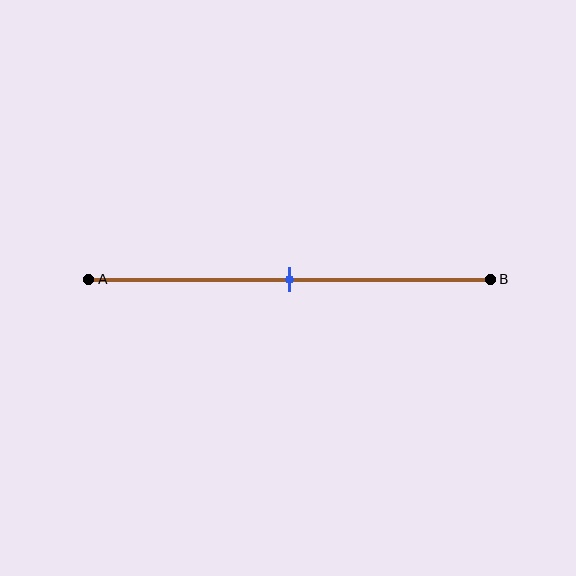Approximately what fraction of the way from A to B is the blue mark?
The blue mark is approximately 50% of the way from A to B.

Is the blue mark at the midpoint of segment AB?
Yes, the mark is approximately at the midpoint.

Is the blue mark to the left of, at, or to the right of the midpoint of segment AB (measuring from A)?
The blue mark is approximately at the midpoint of segment AB.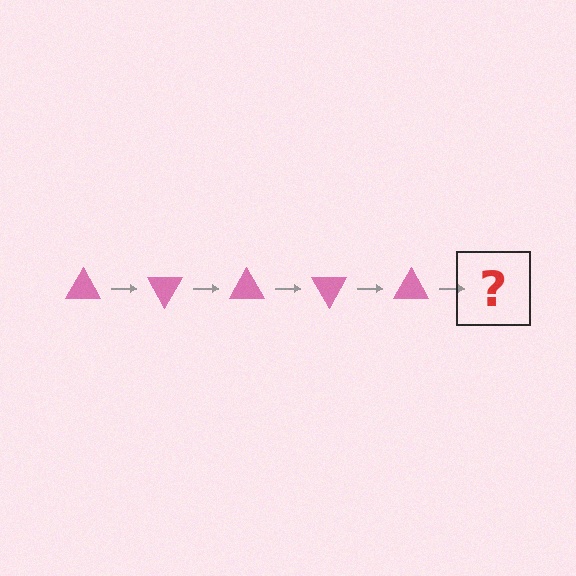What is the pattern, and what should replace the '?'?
The pattern is that the triangle rotates 60 degrees each step. The '?' should be a pink triangle rotated 300 degrees.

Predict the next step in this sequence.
The next step is a pink triangle rotated 300 degrees.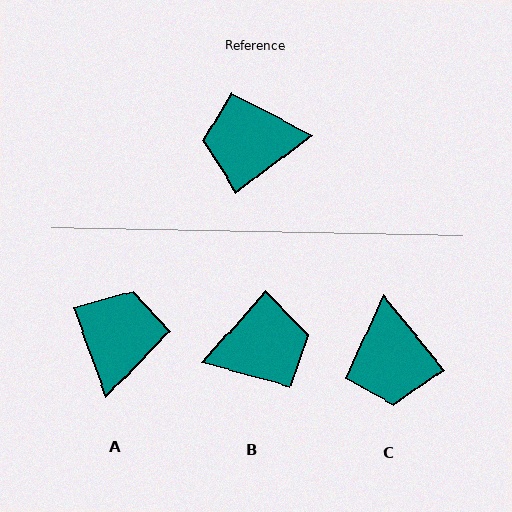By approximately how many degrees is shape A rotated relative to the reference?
Approximately 107 degrees clockwise.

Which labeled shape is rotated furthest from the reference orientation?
B, about 168 degrees away.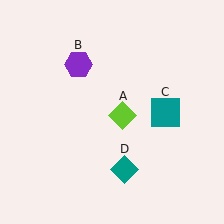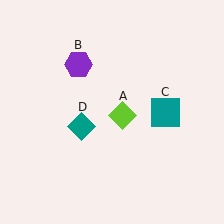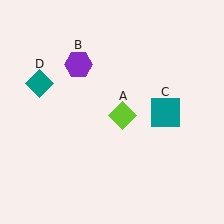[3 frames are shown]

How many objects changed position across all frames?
1 object changed position: teal diamond (object D).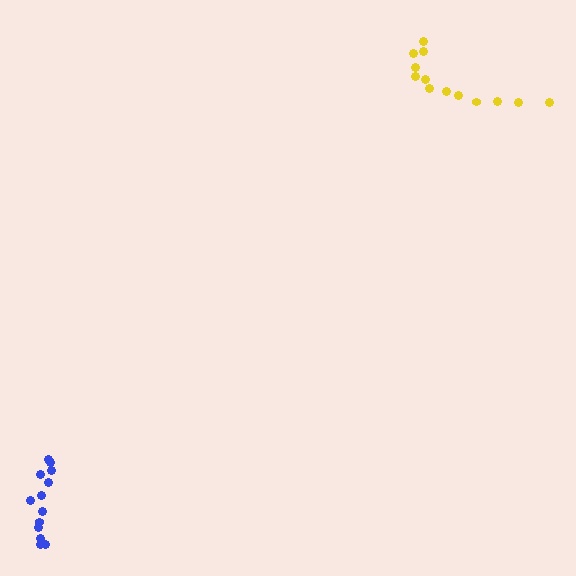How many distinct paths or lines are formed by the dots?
There are 2 distinct paths.